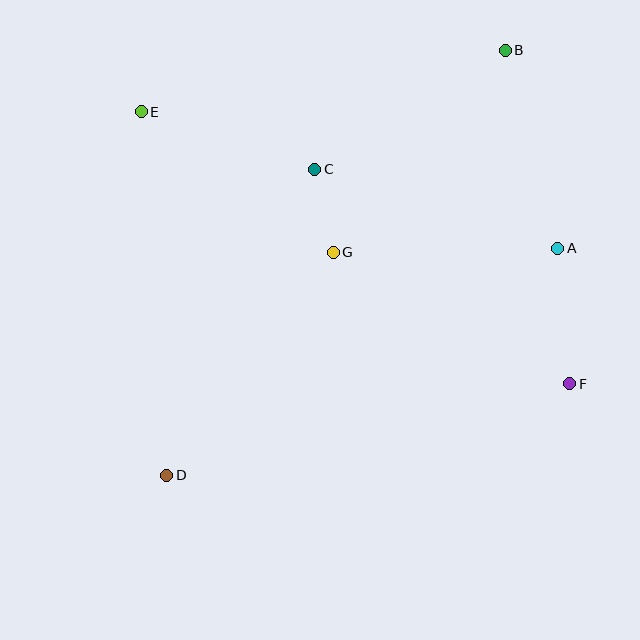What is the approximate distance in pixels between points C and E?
The distance between C and E is approximately 183 pixels.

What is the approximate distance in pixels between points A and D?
The distance between A and D is approximately 453 pixels.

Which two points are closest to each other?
Points C and G are closest to each other.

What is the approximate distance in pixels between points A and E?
The distance between A and E is approximately 438 pixels.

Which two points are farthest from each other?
Points B and D are farthest from each other.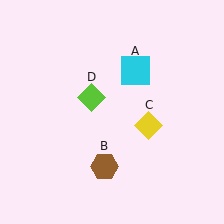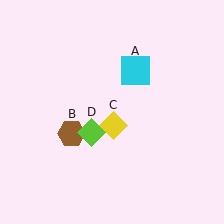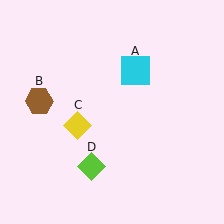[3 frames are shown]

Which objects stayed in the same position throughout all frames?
Cyan square (object A) remained stationary.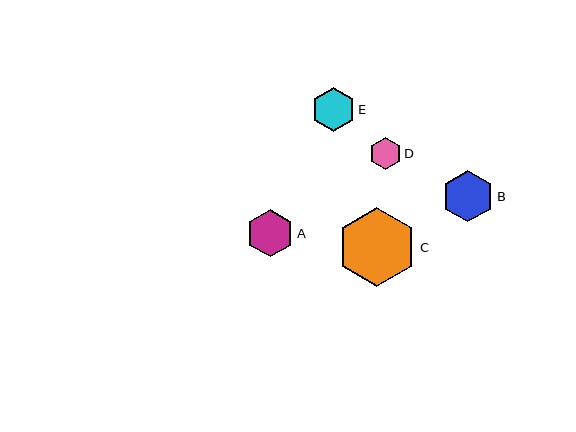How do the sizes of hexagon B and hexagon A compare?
Hexagon B and hexagon A are approximately the same size.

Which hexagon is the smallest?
Hexagon D is the smallest with a size of approximately 32 pixels.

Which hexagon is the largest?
Hexagon C is the largest with a size of approximately 79 pixels.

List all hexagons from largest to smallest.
From largest to smallest: C, B, A, E, D.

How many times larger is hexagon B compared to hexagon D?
Hexagon B is approximately 1.6 times the size of hexagon D.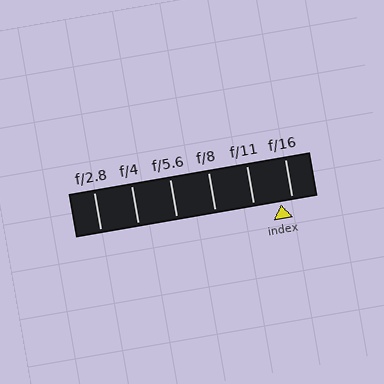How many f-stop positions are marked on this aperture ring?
There are 6 f-stop positions marked.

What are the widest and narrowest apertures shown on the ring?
The widest aperture shown is f/2.8 and the narrowest is f/16.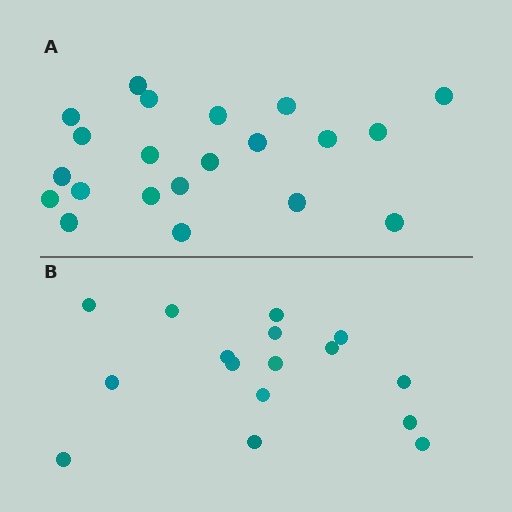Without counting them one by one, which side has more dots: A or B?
Region A (the top region) has more dots.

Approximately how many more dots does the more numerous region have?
Region A has about 5 more dots than region B.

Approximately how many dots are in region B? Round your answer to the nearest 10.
About 20 dots. (The exact count is 16, which rounds to 20.)